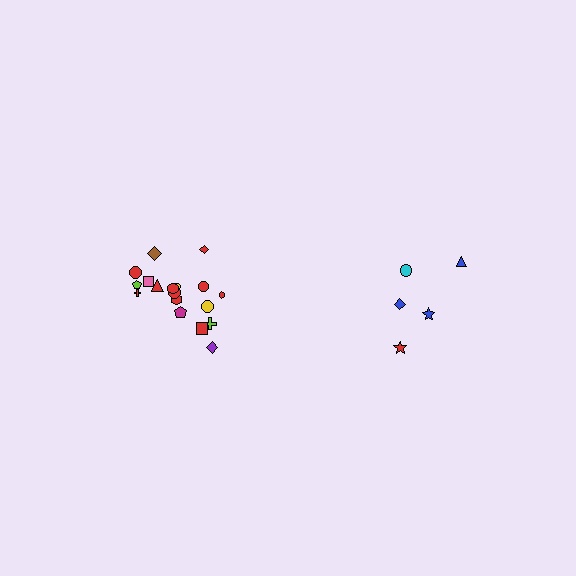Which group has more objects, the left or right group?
The left group.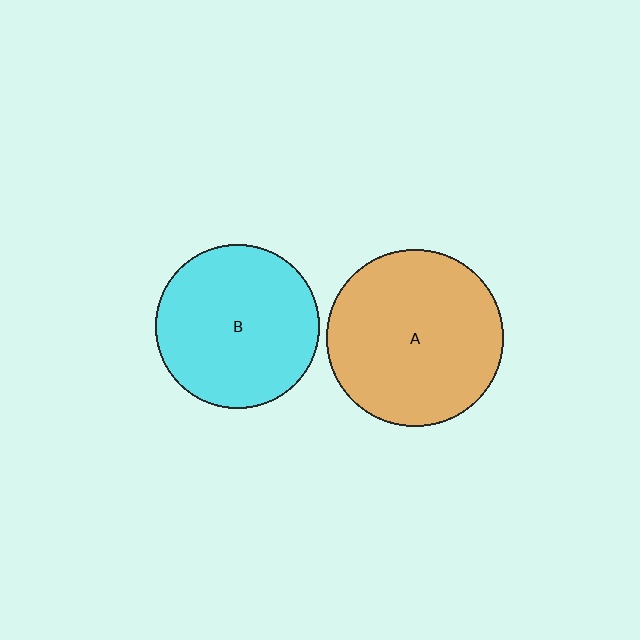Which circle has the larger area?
Circle A (orange).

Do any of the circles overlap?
No, none of the circles overlap.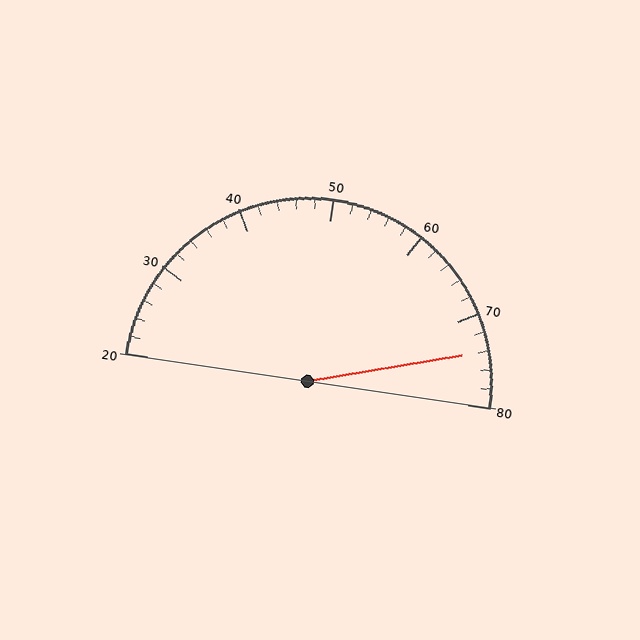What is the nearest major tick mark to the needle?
The nearest major tick mark is 70.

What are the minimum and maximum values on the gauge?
The gauge ranges from 20 to 80.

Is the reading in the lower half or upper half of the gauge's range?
The reading is in the upper half of the range (20 to 80).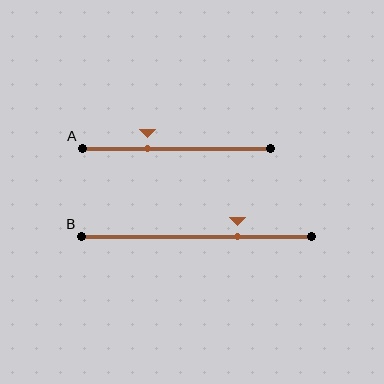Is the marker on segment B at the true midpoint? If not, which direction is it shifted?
No, the marker on segment B is shifted to the right by about 18% of the segment length.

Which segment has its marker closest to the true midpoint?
Segment A has its marker closest to the true midpoint.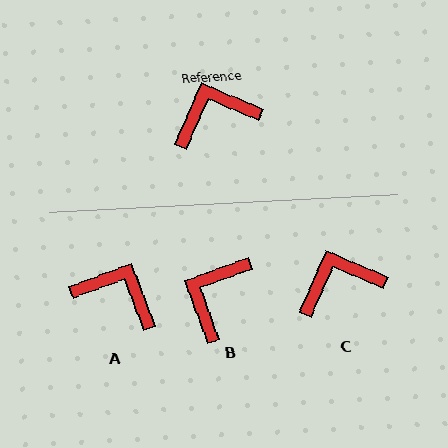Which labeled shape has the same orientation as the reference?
C.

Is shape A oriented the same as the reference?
No, it is off by about 46 degrees.